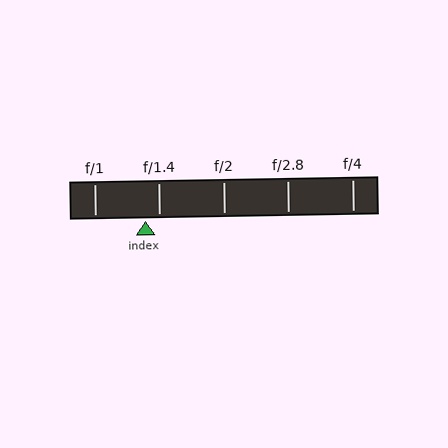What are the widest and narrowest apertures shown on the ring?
The widest aperture shown is f/1 and the narrowest is f/4.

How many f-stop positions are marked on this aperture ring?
There are 5 f-stop positions marked.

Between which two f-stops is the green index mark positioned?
The index mark is between f/1 and f/1.4.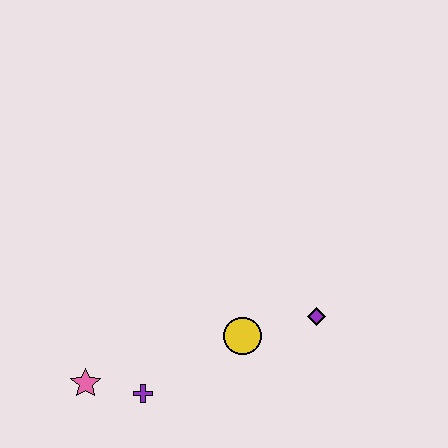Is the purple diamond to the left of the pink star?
No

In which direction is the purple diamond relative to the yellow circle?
The purple diamond is to the right of the yellow circle.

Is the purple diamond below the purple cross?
No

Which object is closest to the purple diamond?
The yellow circle is closest to the purple diamond.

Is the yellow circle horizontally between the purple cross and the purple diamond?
Yes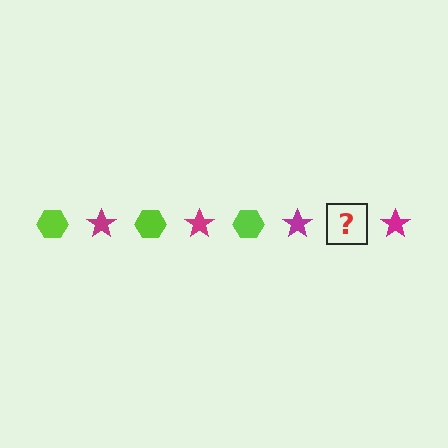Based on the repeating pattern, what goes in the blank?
The blank should be a lime hexagon.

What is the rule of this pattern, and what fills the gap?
The rule is that the pattern alternates between lime hexagon and magenta star. The gap should be filled with a lime hexagon.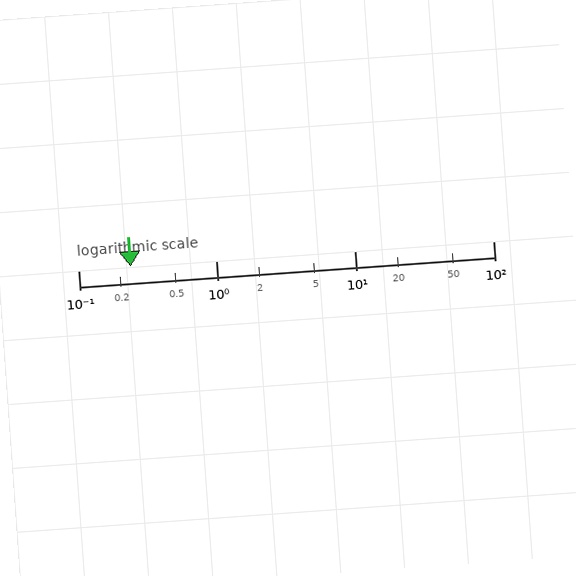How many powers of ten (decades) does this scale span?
The scale spans 3 decades, from 0.1 to 100.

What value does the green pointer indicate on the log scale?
The pointer indicates approximately 0.24.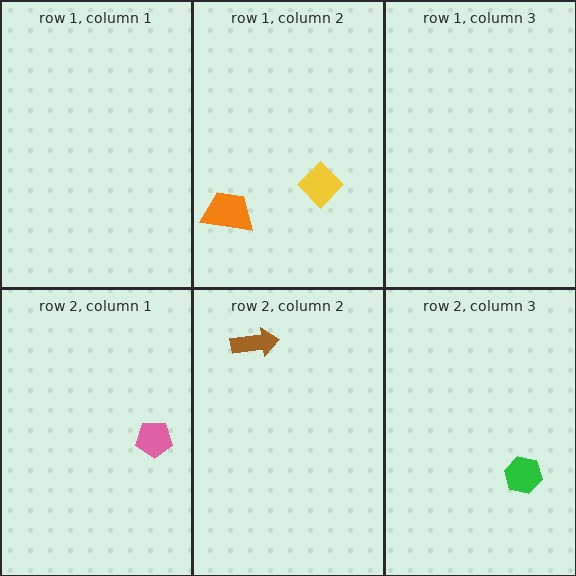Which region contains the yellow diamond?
The row 1, column 2 region.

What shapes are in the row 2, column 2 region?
The brown arrow.